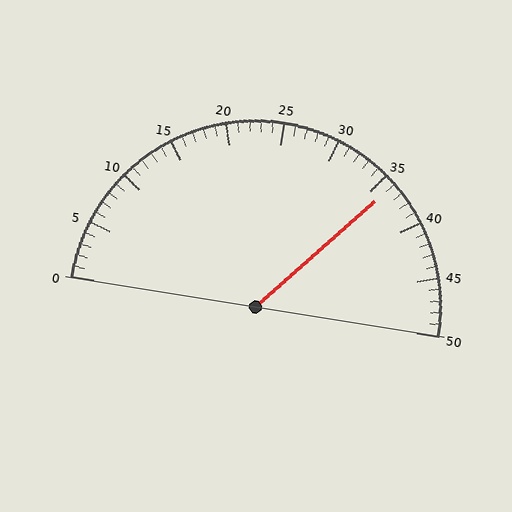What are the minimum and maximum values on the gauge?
The gauge ranges from 0 to 50.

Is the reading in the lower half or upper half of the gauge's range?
The reading is in the upper half of the range (0 to 50).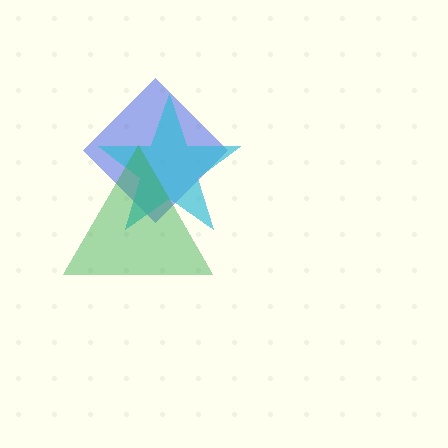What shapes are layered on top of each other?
The layered shapes are: a blue diamond, a cyan star, a green triangle.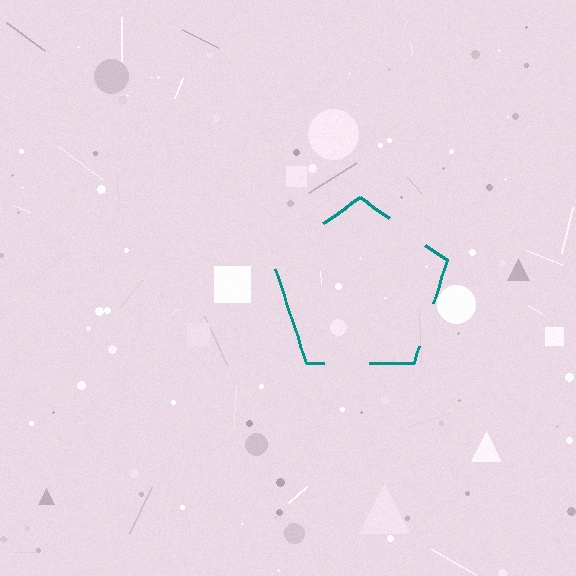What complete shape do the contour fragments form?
The contour fragments form a pentagon.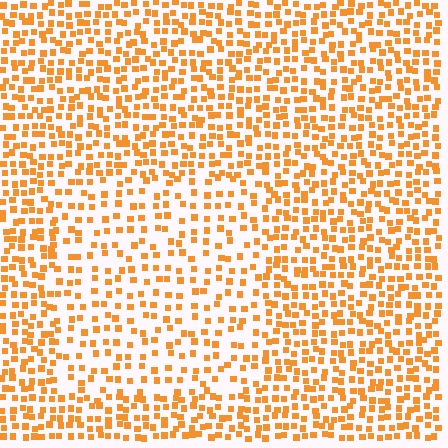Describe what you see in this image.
The image contains small orange elements arranged at two different densities. A rectangle-shaped region is visible where the elements are less densely packed than the surrounding area.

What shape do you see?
I see a rectangle.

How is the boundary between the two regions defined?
The boundary is defined by a change in element density (approximately 1.8x ratio). All elements are the same color, size, and shape.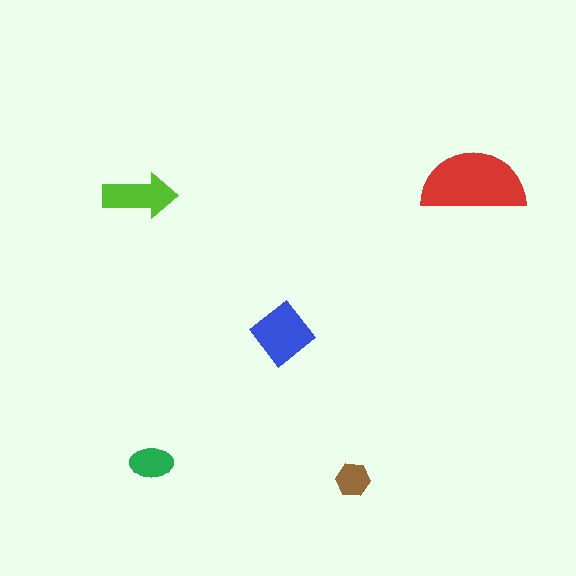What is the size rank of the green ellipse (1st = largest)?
4th.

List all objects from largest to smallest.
The red semicircle, the blue diamond, the lime arrow, the green ellipse, the brown hexagon.